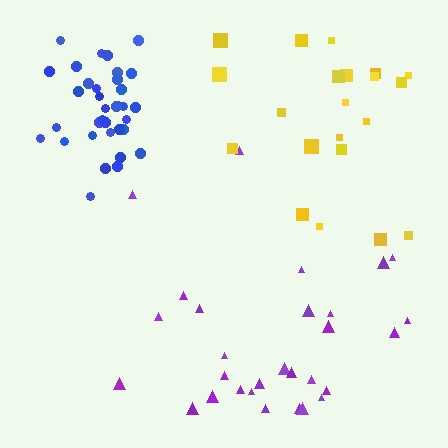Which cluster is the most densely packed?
Blue.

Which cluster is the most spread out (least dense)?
Yellow.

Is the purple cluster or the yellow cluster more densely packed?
Purple.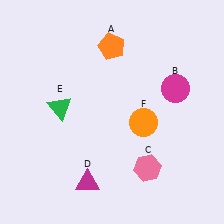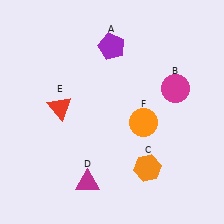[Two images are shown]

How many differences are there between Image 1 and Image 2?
There are 3 differences between the two images.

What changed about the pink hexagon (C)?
In Image 1, C is pink. In Image 2, it changed to orange.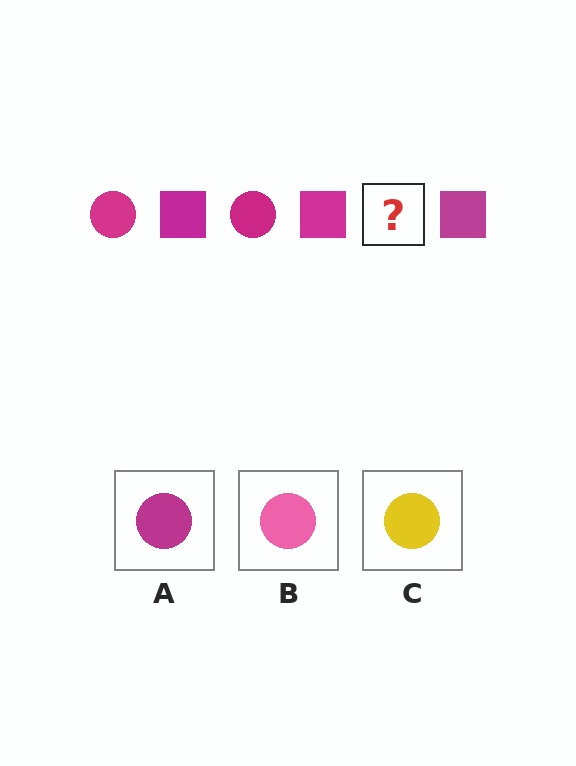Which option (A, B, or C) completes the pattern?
A.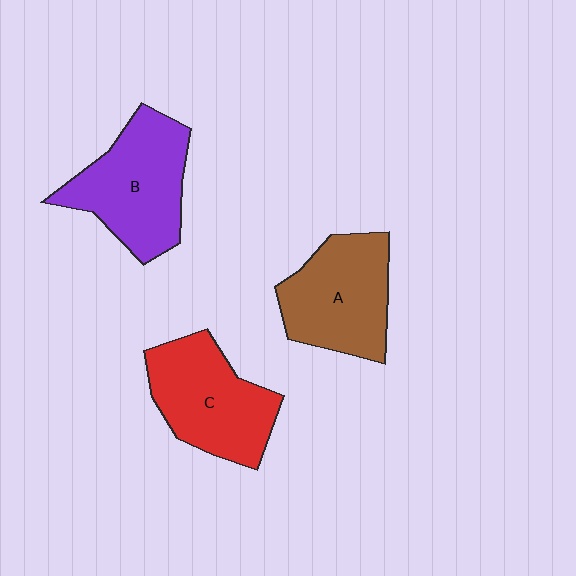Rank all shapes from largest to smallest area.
From largest to smallest: B (purple), C (red), A (brown).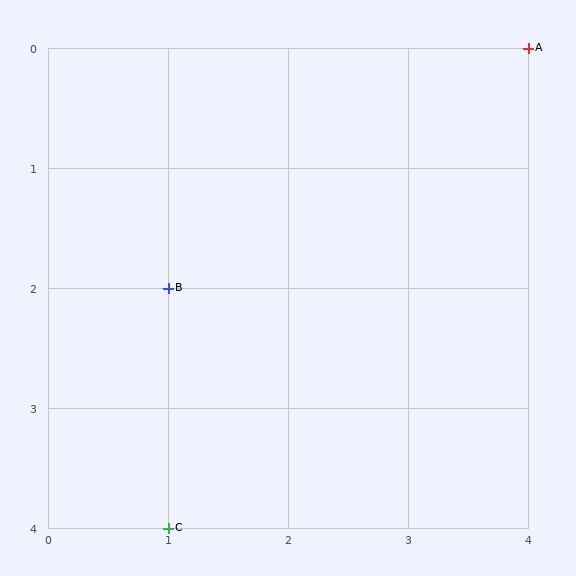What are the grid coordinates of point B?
Point B is at grid coordinates (1, 2).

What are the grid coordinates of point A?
Point A is at grid coordinates (4, 0).